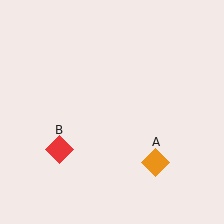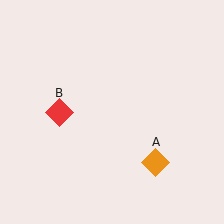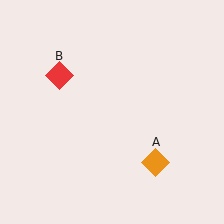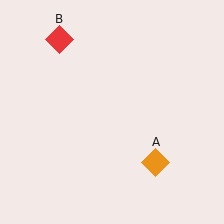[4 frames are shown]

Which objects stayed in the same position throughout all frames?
Orange diamond (object A) remained stationary.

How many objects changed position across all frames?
1 object changed position: red diamond (object B).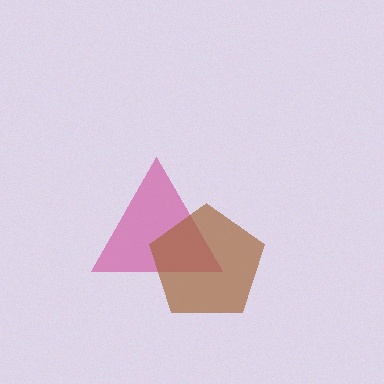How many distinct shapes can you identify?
There are 2 distinct shapes: a magenta triangle, a brown pentagon.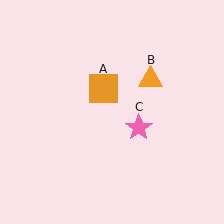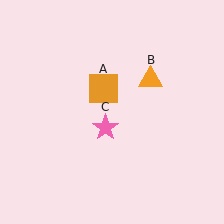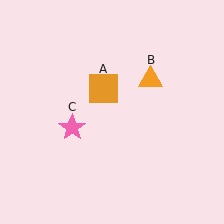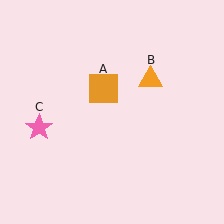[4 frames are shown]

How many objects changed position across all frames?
1 object changed position: pink star (object C).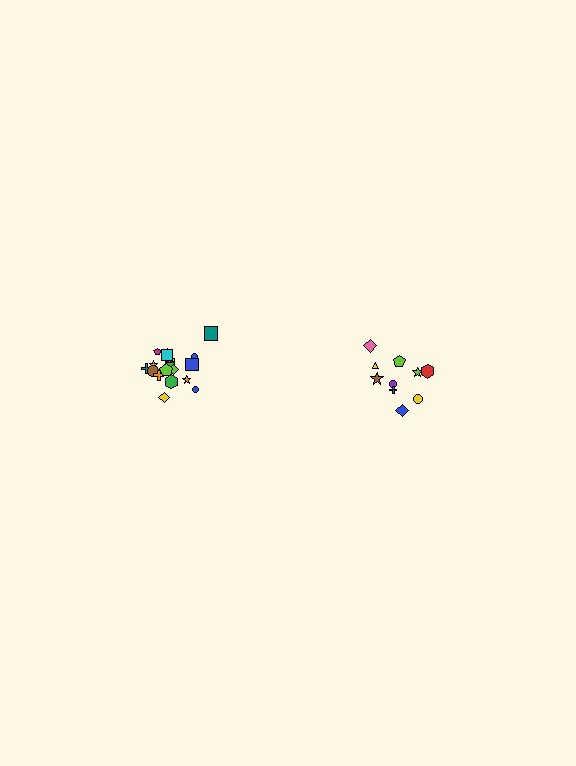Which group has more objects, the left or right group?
The left group.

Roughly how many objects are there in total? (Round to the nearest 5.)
Roughly 30 objects in total.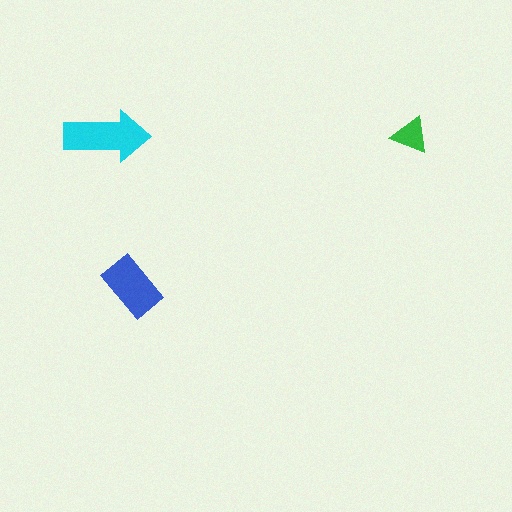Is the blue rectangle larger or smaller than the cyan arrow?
Smaller.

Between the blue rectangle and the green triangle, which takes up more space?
The blue rectangle.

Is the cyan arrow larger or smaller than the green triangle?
Larger.